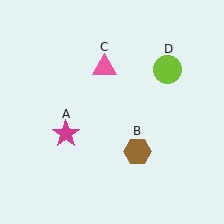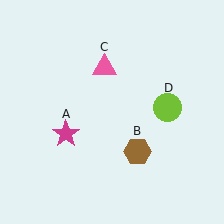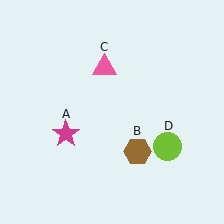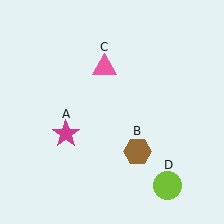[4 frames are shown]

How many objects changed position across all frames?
1 object changed position: lime circle (object D).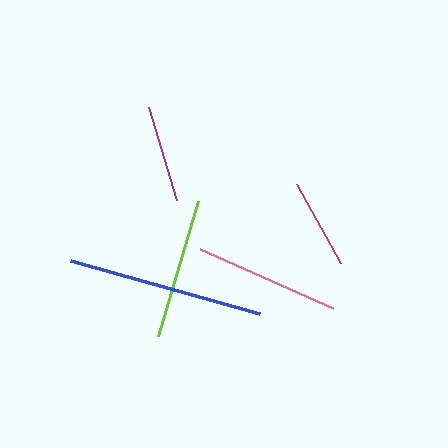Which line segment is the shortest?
The magenta line is the shortest at approximately 90 pixels.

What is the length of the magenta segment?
The magenta segment is approximately 90 pixels long.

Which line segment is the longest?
The blue line is the longest at approximately 197 pixels.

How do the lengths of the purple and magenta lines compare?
The purple and magenta lines are approximately the same length.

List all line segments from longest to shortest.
From longest to shortest: blue, pink, lime, purple, magenta.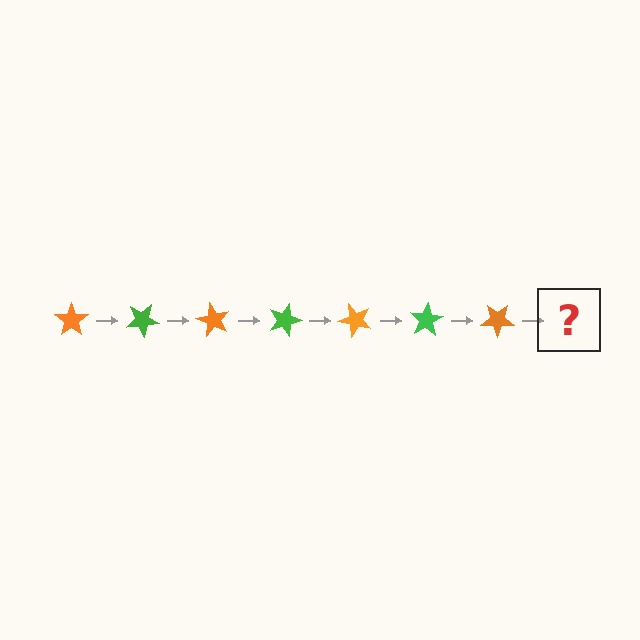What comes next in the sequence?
The next element should be a green star, rotated 210 degrees from the start.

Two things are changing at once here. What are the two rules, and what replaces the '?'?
The two rules are that it rotates 30 degrees each step and the color cycles through orange and green. The '?' should be a green star, rotated 210 degrees from the start.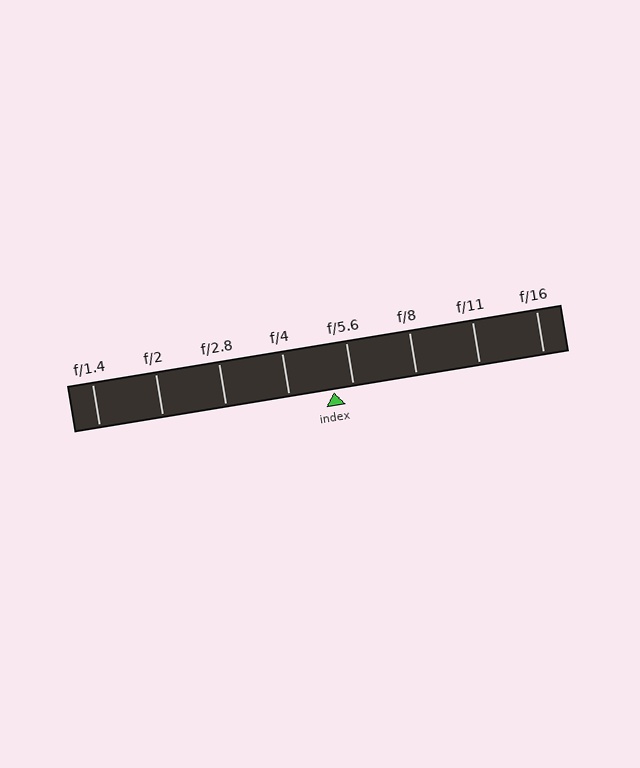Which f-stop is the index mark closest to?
The index mark is closest to f/5.6.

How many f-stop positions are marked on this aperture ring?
There are 8 f-stop positions marked.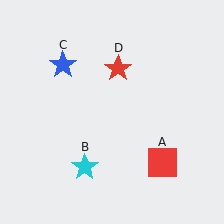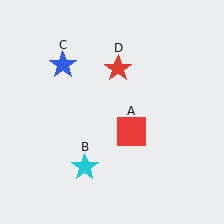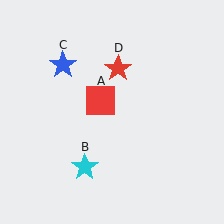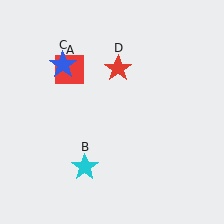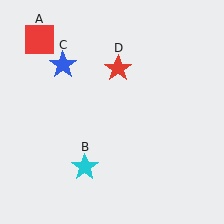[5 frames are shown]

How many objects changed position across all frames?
1 object changed position: red square (object A).